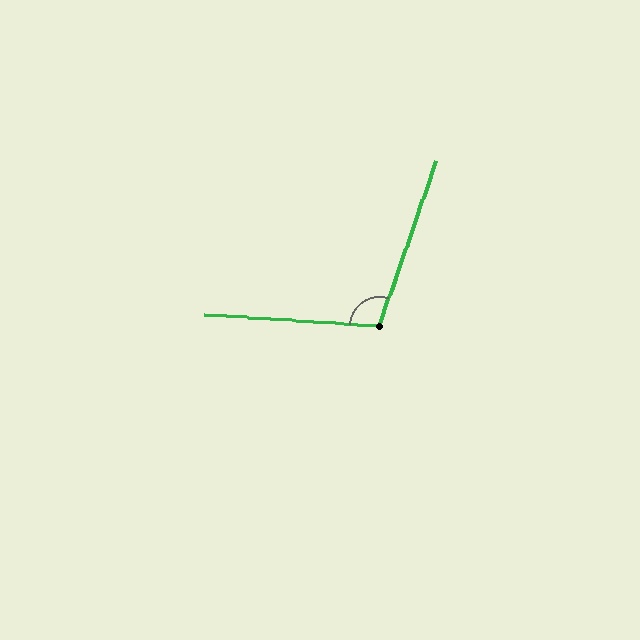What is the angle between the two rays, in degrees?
Approximately 105 degrees.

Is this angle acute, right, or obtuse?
It is obtuse.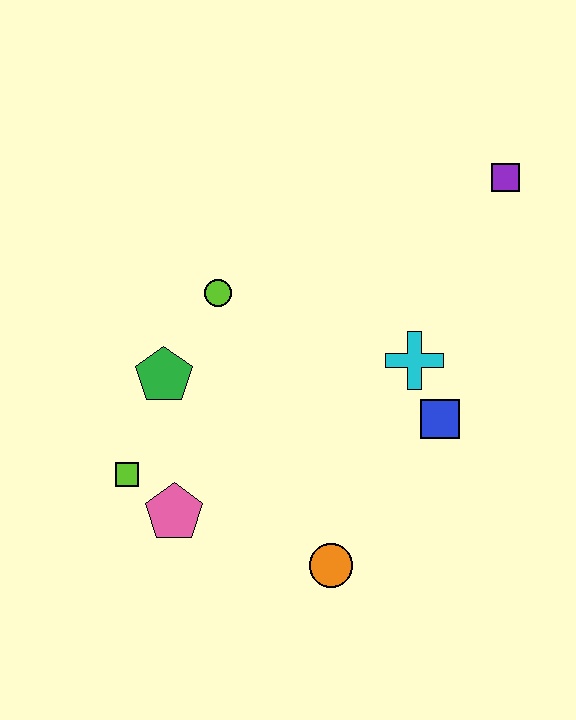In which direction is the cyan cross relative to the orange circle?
The cyan cross is above the orange circle.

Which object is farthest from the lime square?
The purple square is farthest from the lime square.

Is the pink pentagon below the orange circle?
No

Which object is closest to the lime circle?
The green pentagon is closest to the lime circle.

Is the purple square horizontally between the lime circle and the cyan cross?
No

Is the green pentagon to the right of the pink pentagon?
No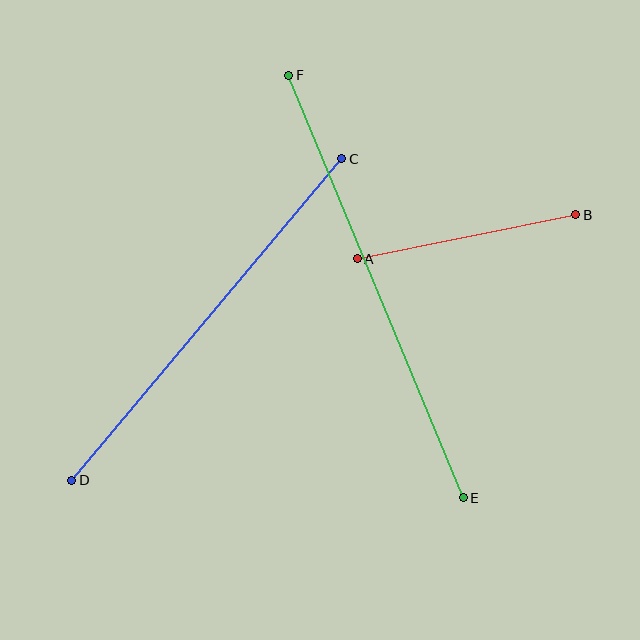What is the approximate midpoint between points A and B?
The midpoint is at approximately (466, 237) pixels.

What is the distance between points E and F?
The distance is approximately 457 pixels.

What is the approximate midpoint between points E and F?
The midpoint is at approximately (376, 286) pixels.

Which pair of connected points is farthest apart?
Points E and F are farthest apart.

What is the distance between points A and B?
The distance is approximately 223 pixels.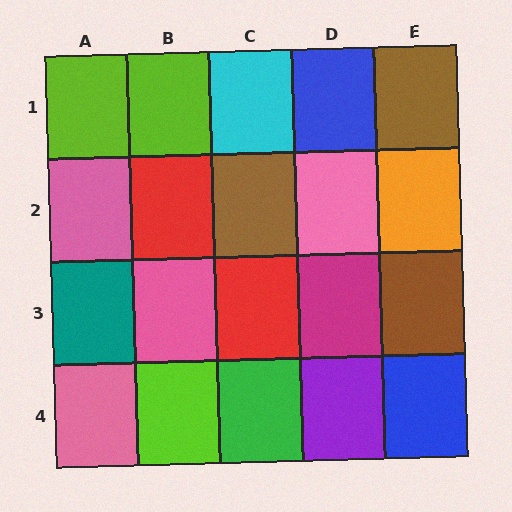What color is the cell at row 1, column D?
Blue.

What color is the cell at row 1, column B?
Lime.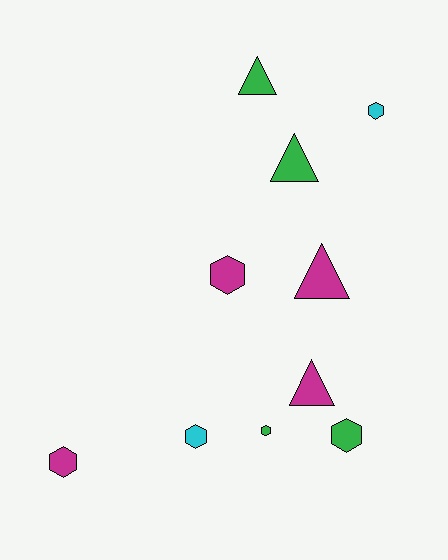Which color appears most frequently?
Green, with 4 objects.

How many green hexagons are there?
There are 2 green hexagons.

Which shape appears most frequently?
Hexagon, with 6 objects.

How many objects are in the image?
There are 10 objects.